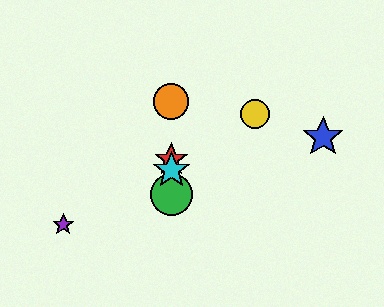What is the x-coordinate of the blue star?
The blue star is at x≈323.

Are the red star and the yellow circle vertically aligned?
No, the red star is at x≈171 and the yellow circle is at x≈255.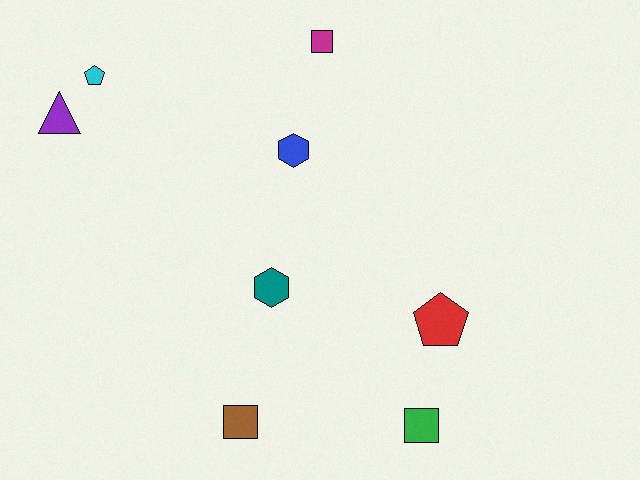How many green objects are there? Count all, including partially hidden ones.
There is 1 green object.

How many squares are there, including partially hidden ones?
There are 3 squares.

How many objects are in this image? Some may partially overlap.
There are 8 objects.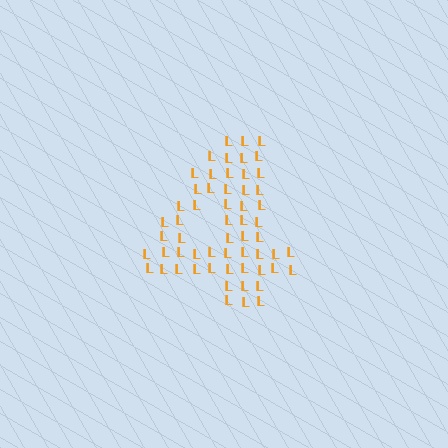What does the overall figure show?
The overall figure shows the digit 4.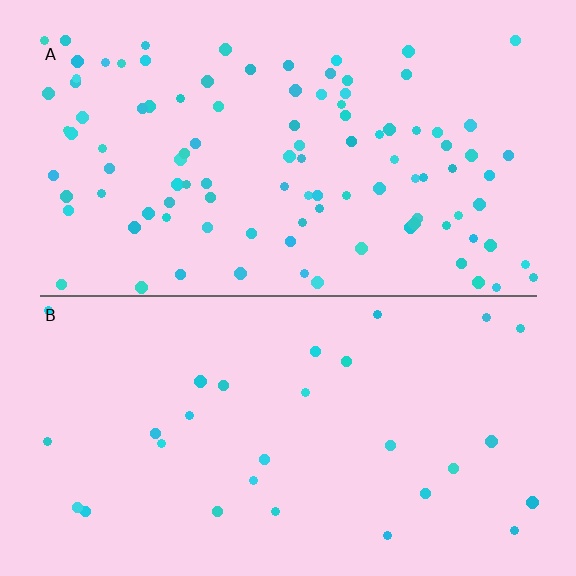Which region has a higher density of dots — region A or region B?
A (the top).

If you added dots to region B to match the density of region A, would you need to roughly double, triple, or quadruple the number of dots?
Approximately quadruple.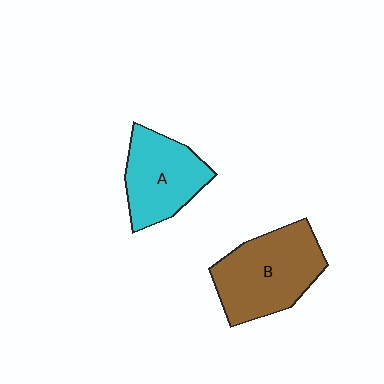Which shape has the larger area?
Shape B (brown).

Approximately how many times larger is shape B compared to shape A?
Approximately 1.3 times.